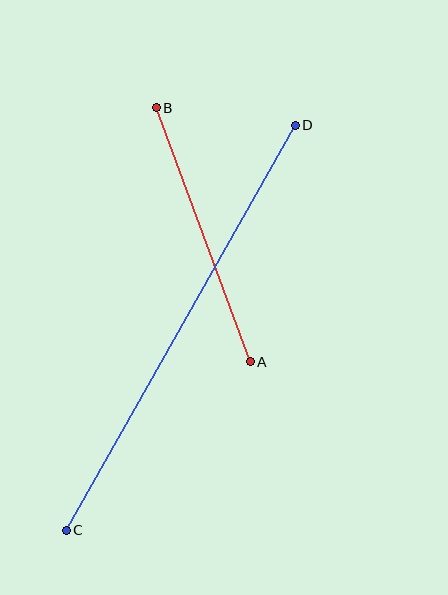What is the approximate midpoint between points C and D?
The midpoint is at approximately (181, 328) pixels.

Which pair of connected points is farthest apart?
Points C and D are farthest apart.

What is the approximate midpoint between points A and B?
The midpoint is at approximately (203, 235) pixels.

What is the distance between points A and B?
The distance is approximately 271 pixels.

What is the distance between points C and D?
The distance is approximately 466 pixels.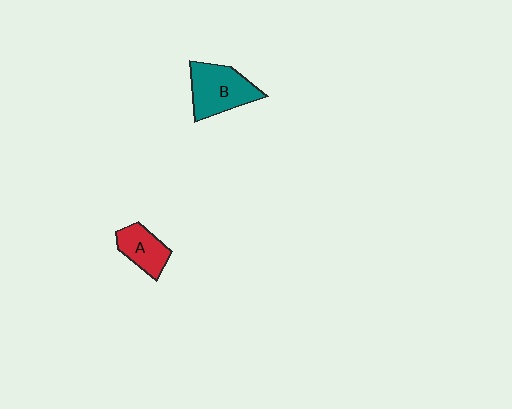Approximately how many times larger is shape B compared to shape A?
Approximately 1.5 times.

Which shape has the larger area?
Shape B (teal).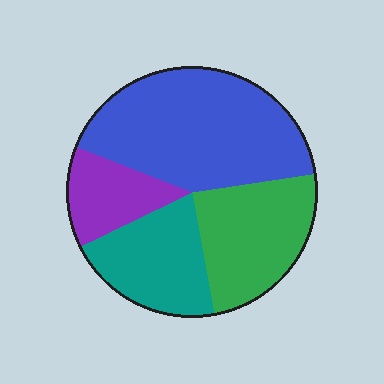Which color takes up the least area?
Purple, at roughly 15%.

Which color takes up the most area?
Blue, at roughly 40%.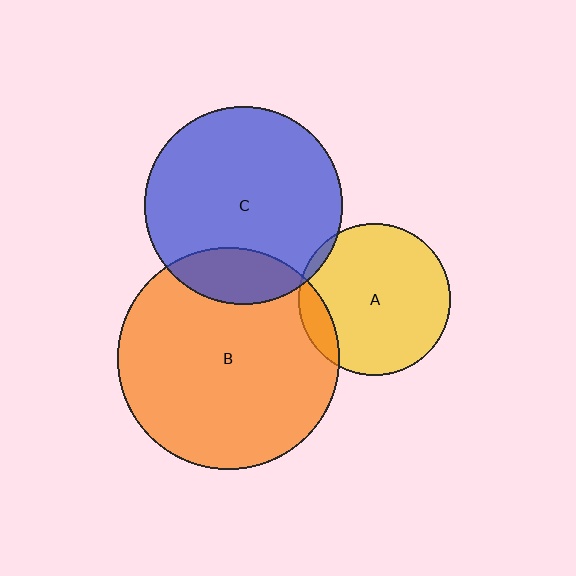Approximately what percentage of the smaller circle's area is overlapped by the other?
Approximately 5%.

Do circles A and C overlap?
Yes.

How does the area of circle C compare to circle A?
Approximately 1.7 times.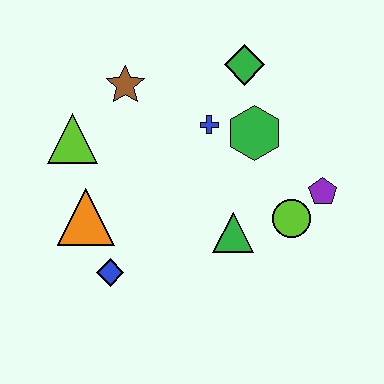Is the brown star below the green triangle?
No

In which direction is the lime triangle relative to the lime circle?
The lime triangle is to the left of the lime circle.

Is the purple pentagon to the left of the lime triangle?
No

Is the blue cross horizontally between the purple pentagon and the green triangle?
No